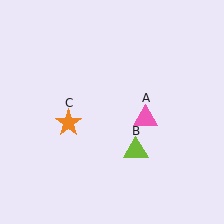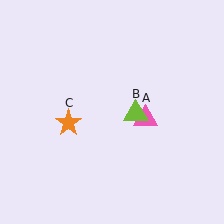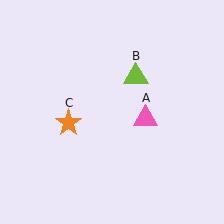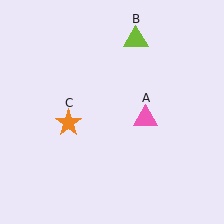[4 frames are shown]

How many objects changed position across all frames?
1 object changed position: lime triangle (object B).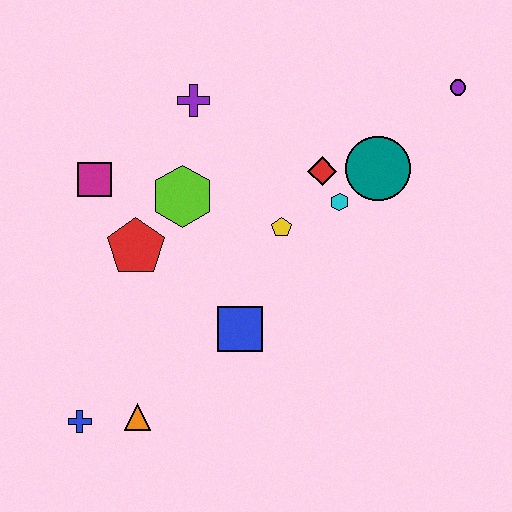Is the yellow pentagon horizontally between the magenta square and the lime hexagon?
No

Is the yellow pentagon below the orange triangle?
No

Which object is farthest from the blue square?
The purple circle is farthest from the blue square.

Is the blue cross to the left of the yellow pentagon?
Yes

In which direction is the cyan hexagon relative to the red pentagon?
The cyan hexagon is to the right of the red pentagon.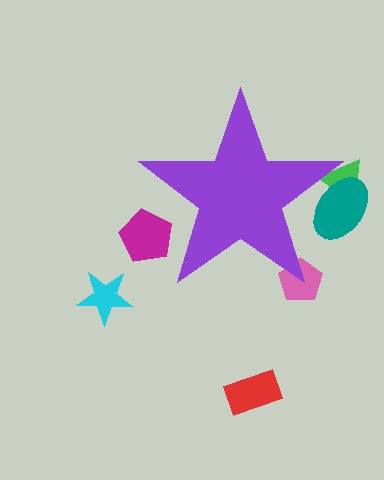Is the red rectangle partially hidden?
No, the red rectangle is fully visible.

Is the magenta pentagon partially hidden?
Yes, the magenta pentagon is partially hidden behind the purple star.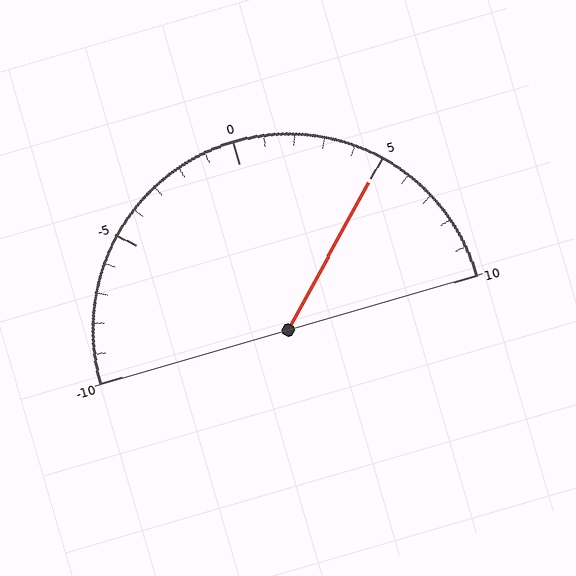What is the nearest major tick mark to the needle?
The nearest major tick mark is 5.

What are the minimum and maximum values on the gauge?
The gauge ranges from -10 to 10.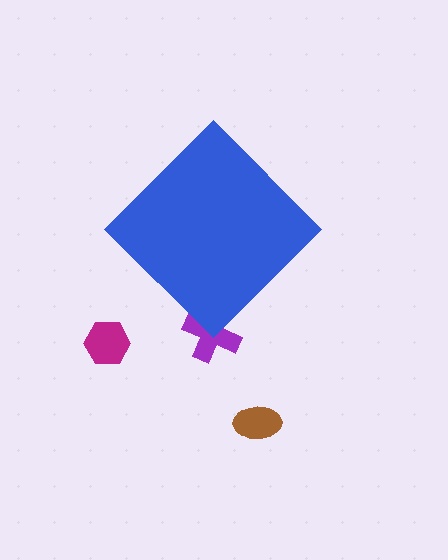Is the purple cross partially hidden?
Yes, the purple cross is partially hidden behind the blue diamond.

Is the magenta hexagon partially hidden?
No, the magenta hexagon is fully visible.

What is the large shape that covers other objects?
A blue diamond.